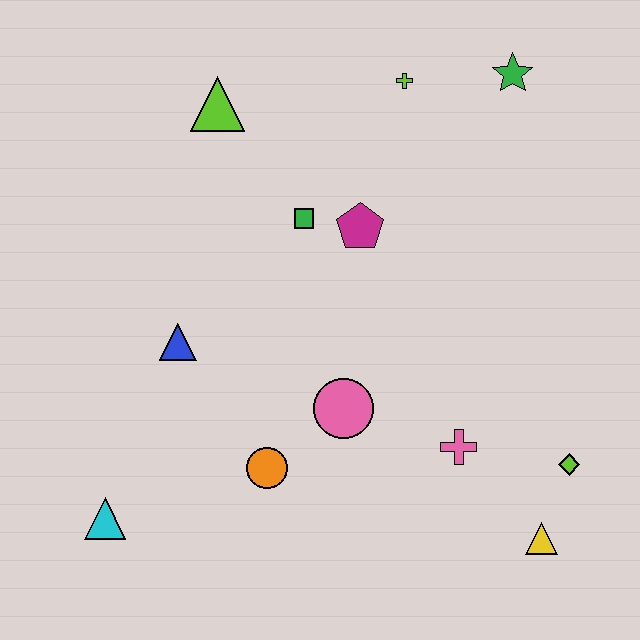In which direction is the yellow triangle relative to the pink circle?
The yellow triangle is to the right of the pink circle.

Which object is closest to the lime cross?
The green star is closest to the lime cross.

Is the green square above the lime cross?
No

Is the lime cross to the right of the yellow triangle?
No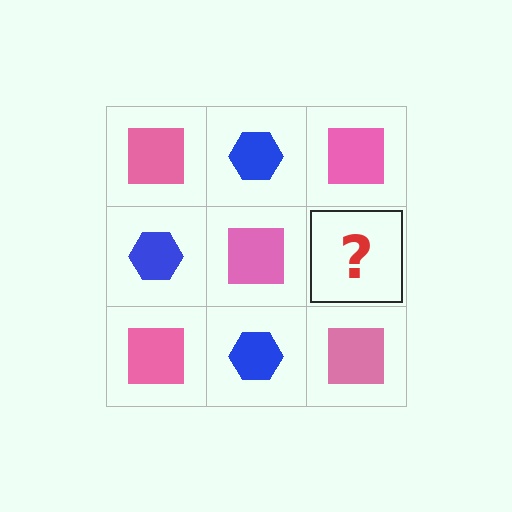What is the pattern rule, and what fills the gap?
The rule is that it alternates pink square and blue hexagon in a checkerboard pattern. The gap should be filled with a blue hexagon.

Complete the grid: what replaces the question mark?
The question mark should be replaced with a blue hexagon.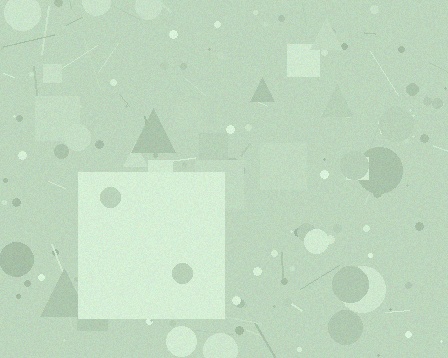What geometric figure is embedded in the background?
A square is embedded in the background.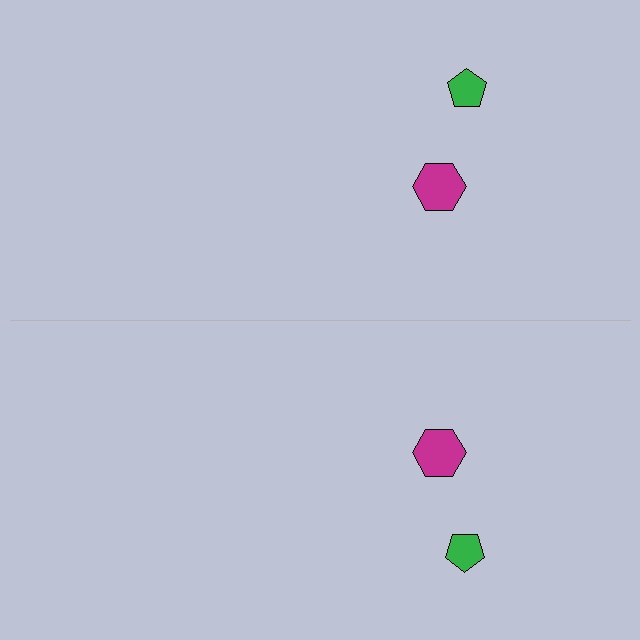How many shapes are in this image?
There are 4 shapes in this image.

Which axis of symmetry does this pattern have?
The pattern has a horizontal axis of symmetry running through the center of the image.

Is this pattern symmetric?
Yes, this pattern has bilateral (reflection) symmetry.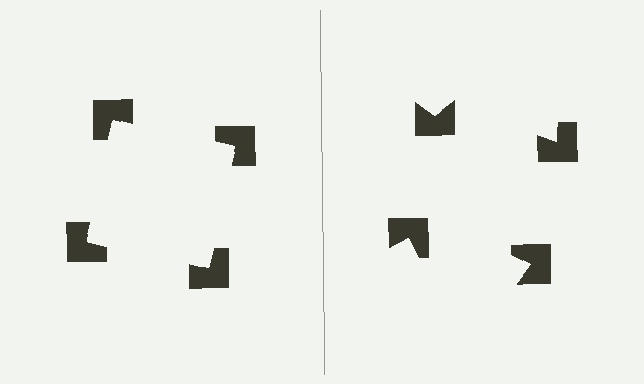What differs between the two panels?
The notched squares are positioned identically on both sides; only the wedge orientations differ. On the left they align to a square; on the right they are misaligned.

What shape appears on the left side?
An illusory square.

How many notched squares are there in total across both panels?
8 — 4 on each side.